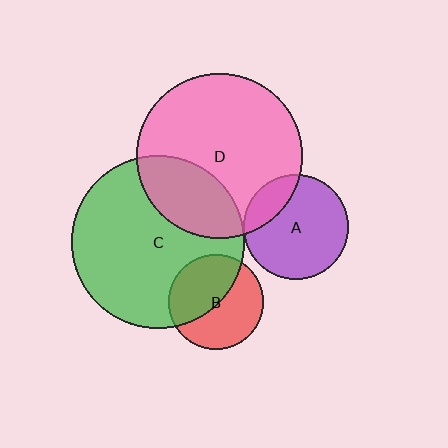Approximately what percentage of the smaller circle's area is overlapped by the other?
Approximately 5%.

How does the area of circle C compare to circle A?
Approximately 2.7 times.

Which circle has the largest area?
Circle C (green).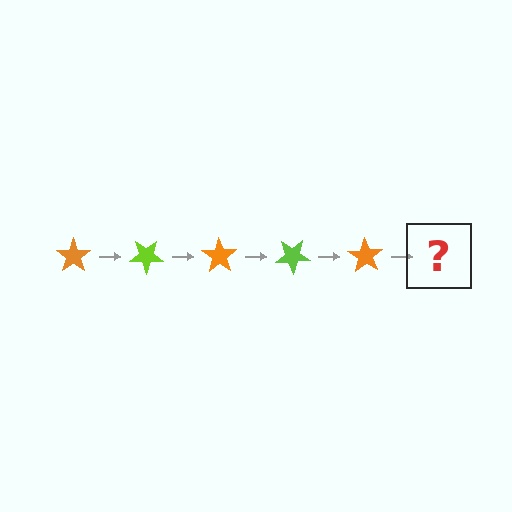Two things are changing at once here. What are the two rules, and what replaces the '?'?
The two rules are that it rotates 35 degrees each step and the color cycles through orange and lime. The '?' should be a lime star, rotated 175 degrees from the start.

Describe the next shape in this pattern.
It should be a lime star, rotated 175 degrees from the start.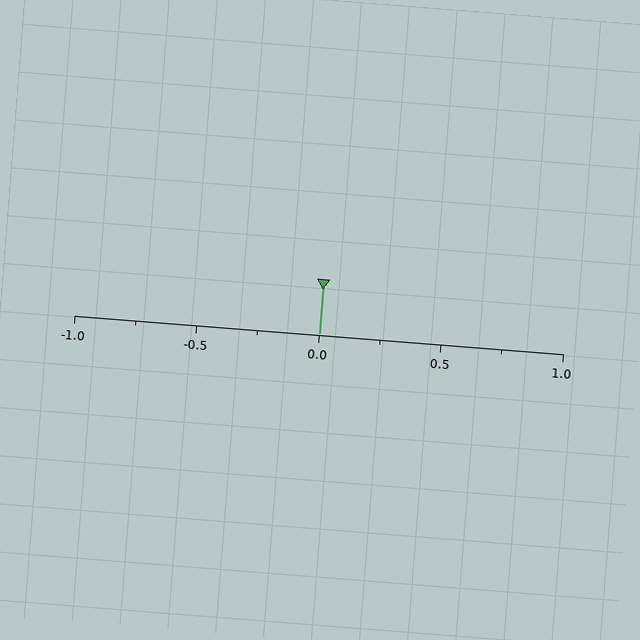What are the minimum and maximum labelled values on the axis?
The axis runs from -1.0 to 1.0.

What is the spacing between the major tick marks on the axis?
The major ticks are spaced 0.5 apart.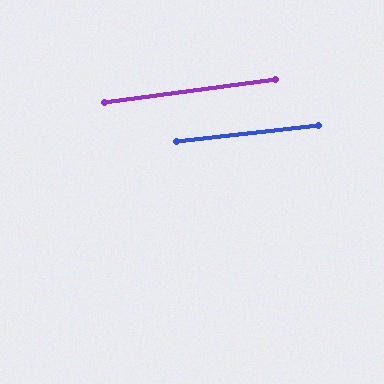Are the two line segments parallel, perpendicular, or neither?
Parallel — their directions differ by only 1.6°.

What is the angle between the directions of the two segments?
Approximately 2 degrees.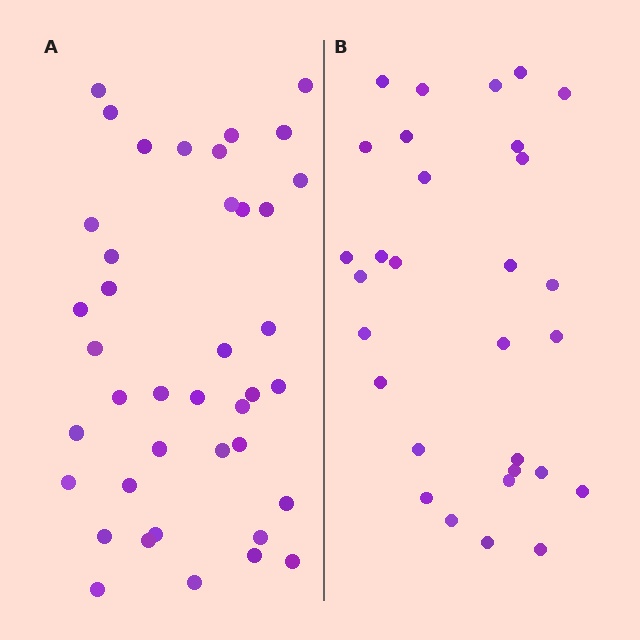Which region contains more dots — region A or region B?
Region A (the left region) has more dots.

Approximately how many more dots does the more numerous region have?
Region A has roughly 10 or so more dots than region B.